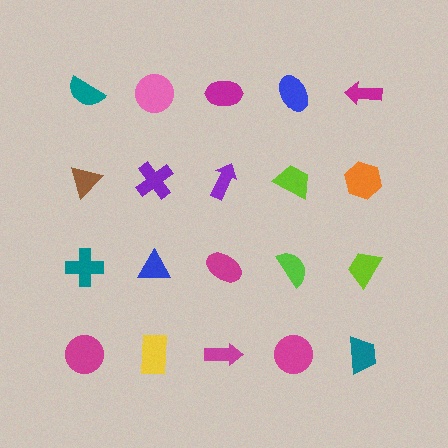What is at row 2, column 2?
A purple cross.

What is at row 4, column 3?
A magenta arrow.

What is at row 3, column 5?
A lime trapezoid.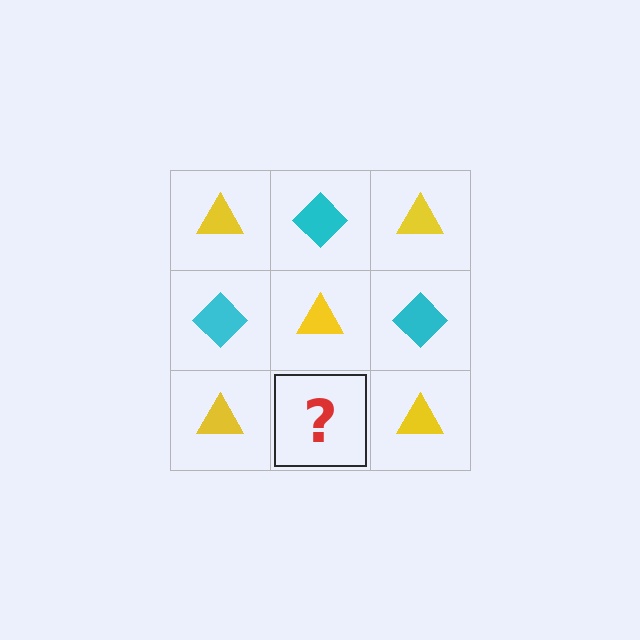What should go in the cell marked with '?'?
The missing cell should contain a cyan diamond.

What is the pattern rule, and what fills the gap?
The rule is that it alternates yellow triangle and cyan diamond in a checkerboard pattern. The gap should be filled with a cyan diamond.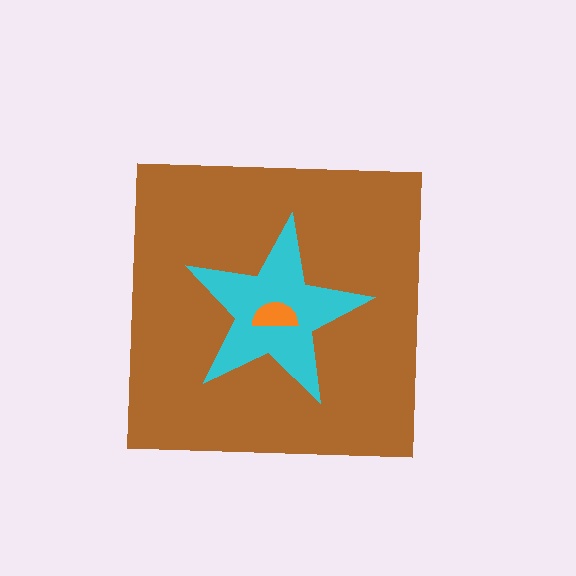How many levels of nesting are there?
3.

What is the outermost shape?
The brown square.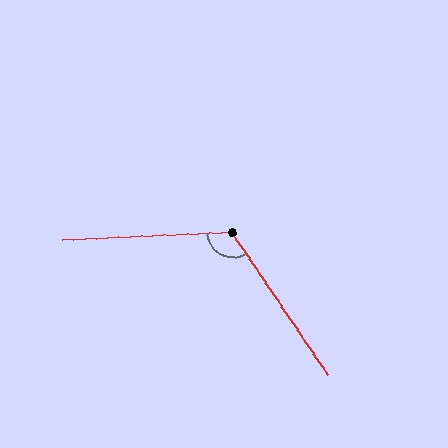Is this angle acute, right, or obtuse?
It is obtuse.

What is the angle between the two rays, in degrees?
Approximately 121 degrees.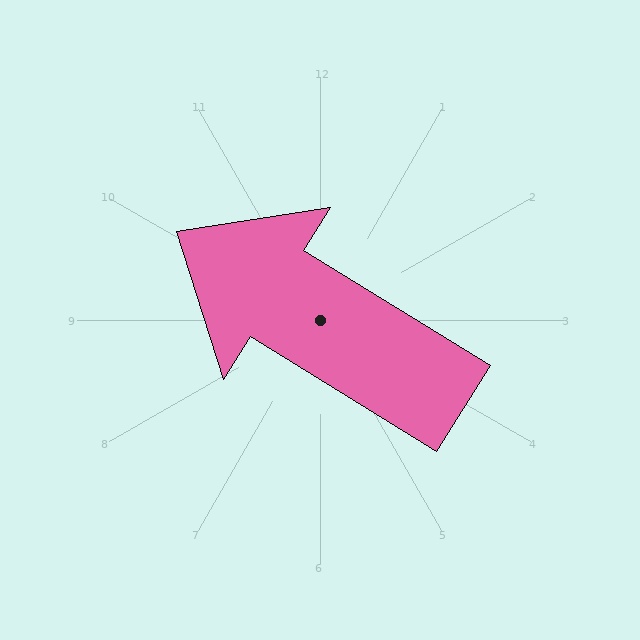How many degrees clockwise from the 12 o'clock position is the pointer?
Approximately 302 degrees.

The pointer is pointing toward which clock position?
Roughly 10 o'clock.